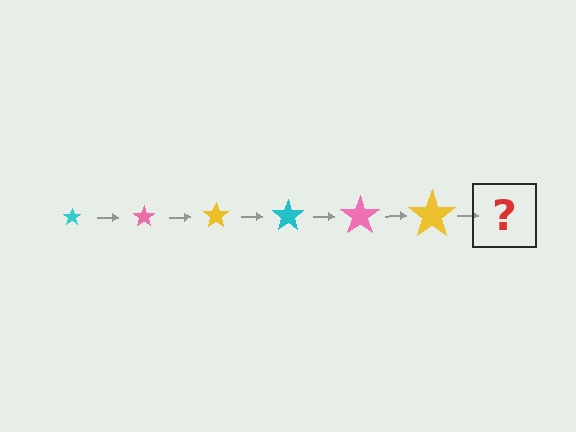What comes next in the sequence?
The next element should be a cyan star, larger than the previous one.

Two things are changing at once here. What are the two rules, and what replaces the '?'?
The two rules are that the star grows larger each step and the color cycles through cyan, pink, and yellow. The '?' should be a cyan star, larger than the previous one.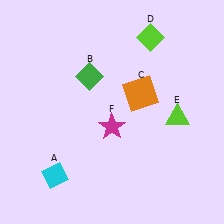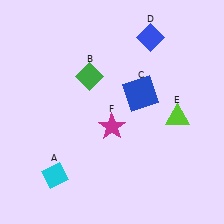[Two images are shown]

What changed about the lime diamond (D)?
In Image 1, D is lime. In Image 2, it changed to blue.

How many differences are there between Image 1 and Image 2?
There are 2 differences between the two images.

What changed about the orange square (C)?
In Image 1, C is orange. In Image 2, it changed to blue.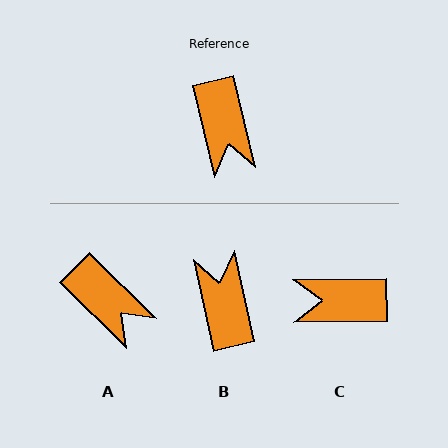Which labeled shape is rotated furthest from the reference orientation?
B, about 179 degrees away.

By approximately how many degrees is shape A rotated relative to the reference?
Approximately 32 degrees counter-clockwise.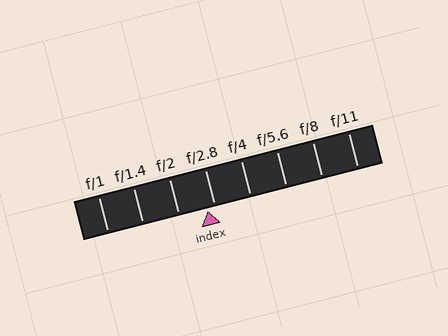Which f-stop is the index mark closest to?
The index mark is closest to f/2.8.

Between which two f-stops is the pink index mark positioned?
The index mark is between f/2 and f/2.8.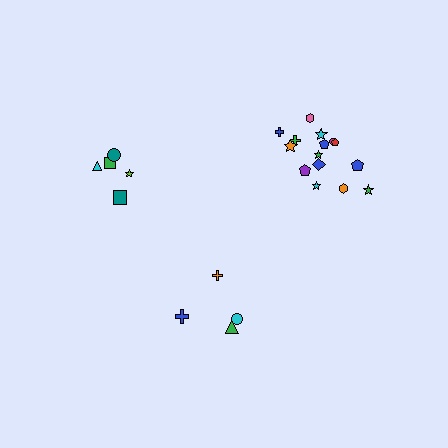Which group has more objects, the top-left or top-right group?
The top-right group.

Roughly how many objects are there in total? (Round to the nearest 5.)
Roughly 25 objects in total.